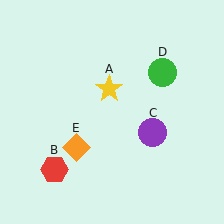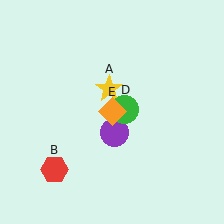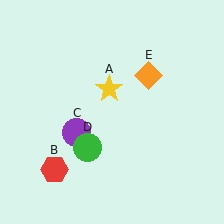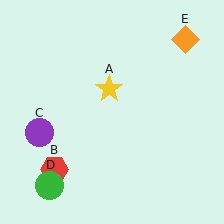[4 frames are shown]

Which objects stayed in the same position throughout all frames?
Yellow star (object A) and red hexagon (object B) remained stationary.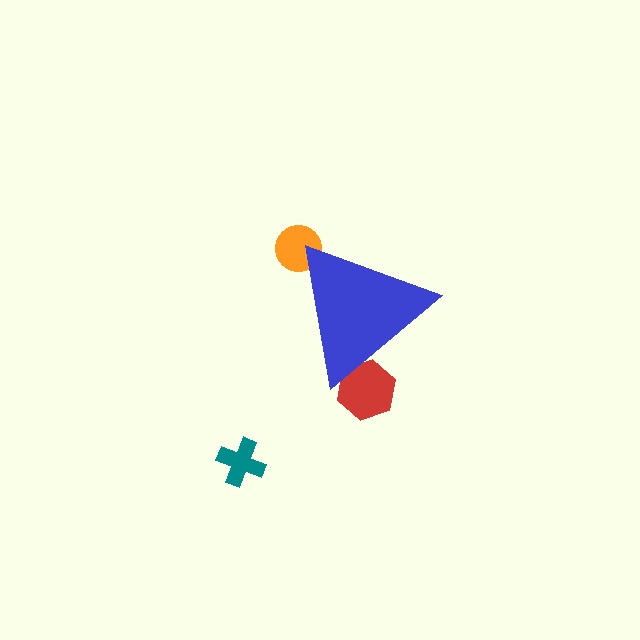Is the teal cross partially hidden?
No, the teal cross is fully visible.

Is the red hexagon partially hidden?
Yes, the red hexagon is partially hidden behind the blue triangle.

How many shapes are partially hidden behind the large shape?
2 shapes are partially hidden.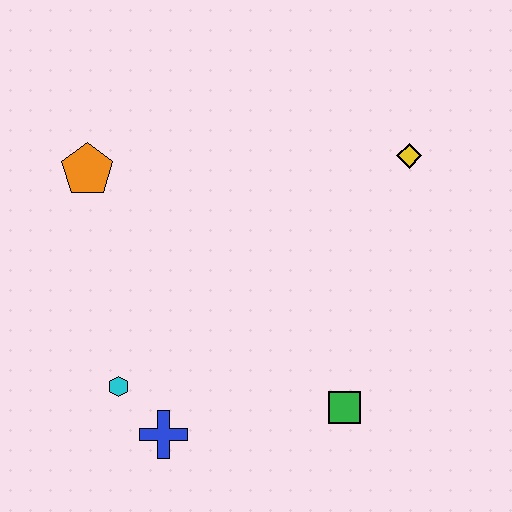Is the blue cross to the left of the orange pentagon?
No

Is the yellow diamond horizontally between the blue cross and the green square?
No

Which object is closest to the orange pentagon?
The cyan hexagon is closest to the orange pentagon.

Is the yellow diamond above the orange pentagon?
Yes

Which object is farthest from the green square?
The orange pentagon is farthest from the green square.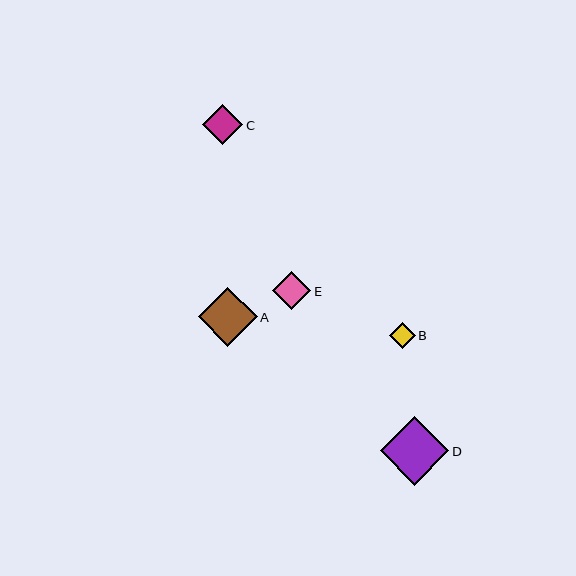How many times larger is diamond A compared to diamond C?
Diamond A is approximately 1.5 times the size of diamond C.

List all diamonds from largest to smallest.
From largest to smallest: D, A, C, E, B.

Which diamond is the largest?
Diamond D is the largest with a size of approximately 69 pixels.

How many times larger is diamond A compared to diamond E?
Diamond A is approximately 1.6 times the size of diamond E.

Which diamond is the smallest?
Diamond B is the smallest with a size of approximately 26 pixels.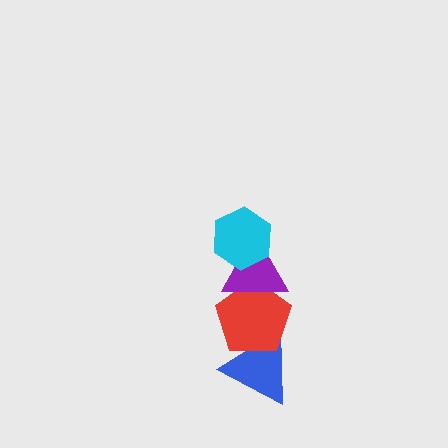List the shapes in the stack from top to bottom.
From top to bottom: the cyan hexagon, the purple triangle, the red pentagon, the blue triangle.